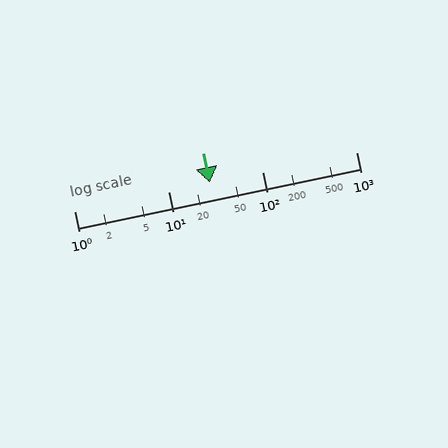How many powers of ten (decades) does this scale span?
The scale spans 3 decades, from 1 to 1000.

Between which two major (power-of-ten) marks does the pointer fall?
The pointer is between 10 and 100.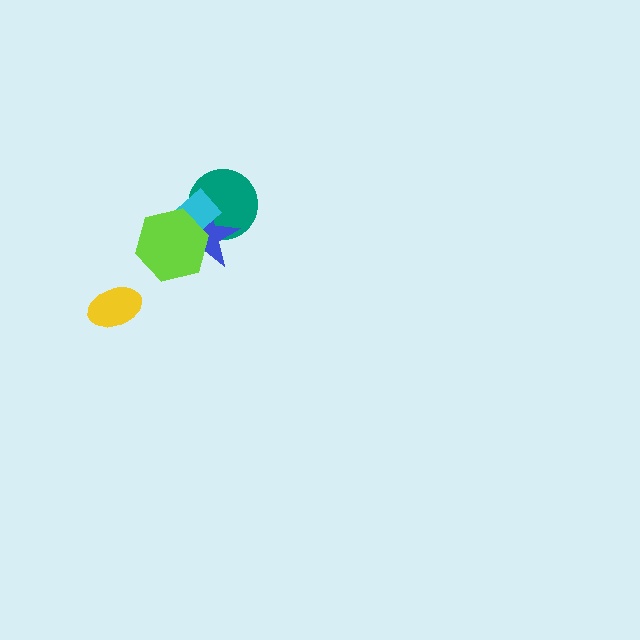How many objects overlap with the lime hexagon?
3 objects overlap with the lime hexagon.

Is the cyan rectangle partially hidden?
Yes, it is partially covered by another shape.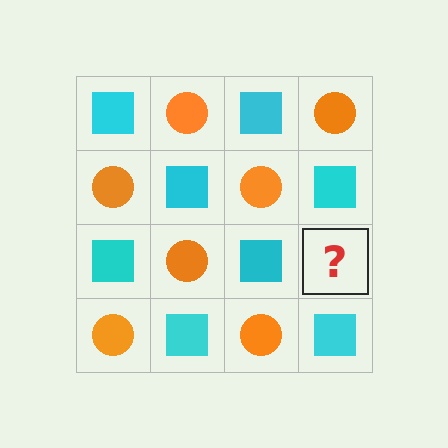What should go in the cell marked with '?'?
The missing cell should contain an orange circle.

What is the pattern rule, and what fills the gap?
The rule is that it alternates cyan square and orange circle in a checkerboard pattern. The gap should be filled with an orange circle.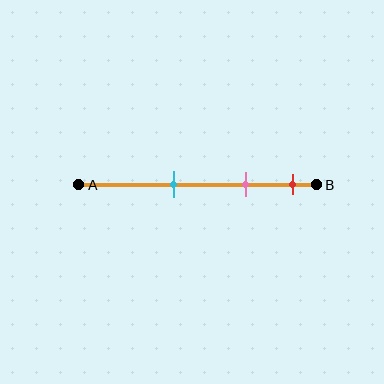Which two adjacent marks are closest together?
The pink and red marks are the closest adjacent pair.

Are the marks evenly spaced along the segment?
Yes, the marks are approximately evenly spaced.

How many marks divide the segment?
There are 3 marks dividing the segment.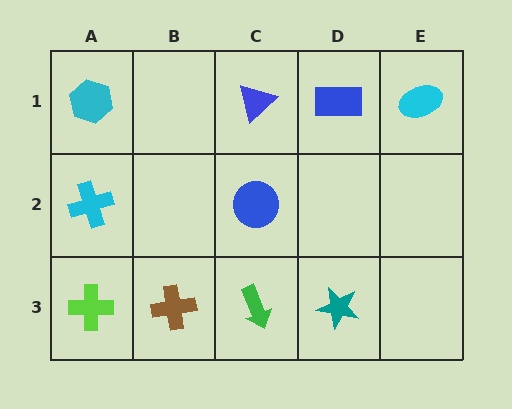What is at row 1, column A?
A cyan hexagon.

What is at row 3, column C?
A green arrow.